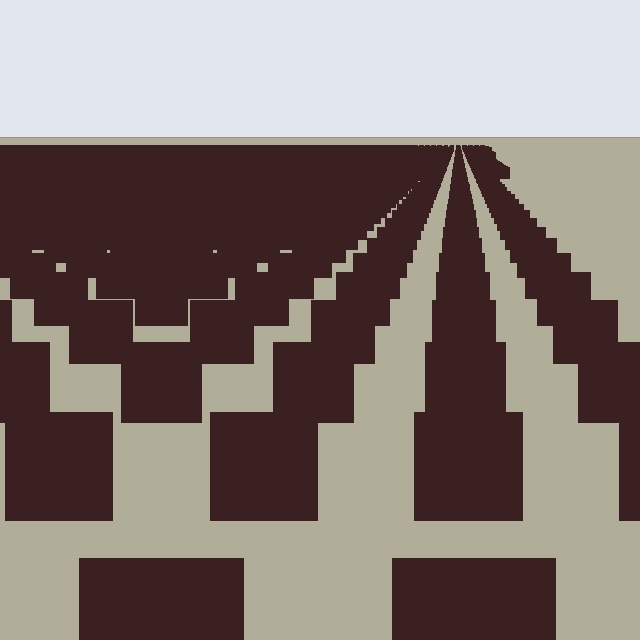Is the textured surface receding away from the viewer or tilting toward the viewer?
The surface is receding away from the viewer. Texture elements get smaller and denser toward the top.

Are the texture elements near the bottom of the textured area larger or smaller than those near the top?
Larger. Near the bottom, elements are closer to the viewer and appear at a bigger on-screen size.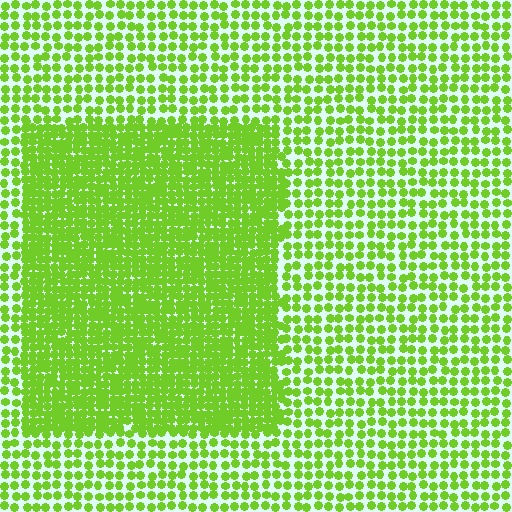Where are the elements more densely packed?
The elements are more densely packed inside the rectangle boundary.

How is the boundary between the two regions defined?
The boundary is defined by a change in element density (approximately 2.0x ratio). All elements are the same color, size, and shape.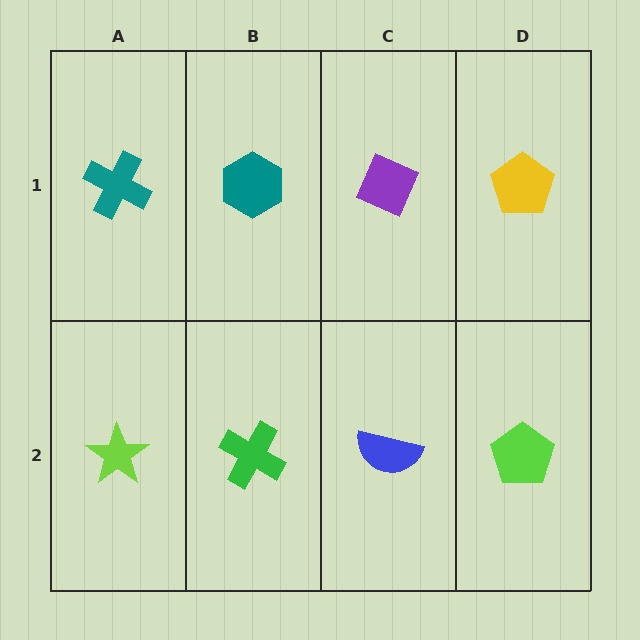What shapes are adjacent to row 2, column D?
A yellow pentagon (row 1, column D), a blue semicircle (row 2, column C).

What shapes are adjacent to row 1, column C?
A blue semicircle (row 2, column C), a teal hexagon (row 1, column B), a yellow pentagon (row 1, column D).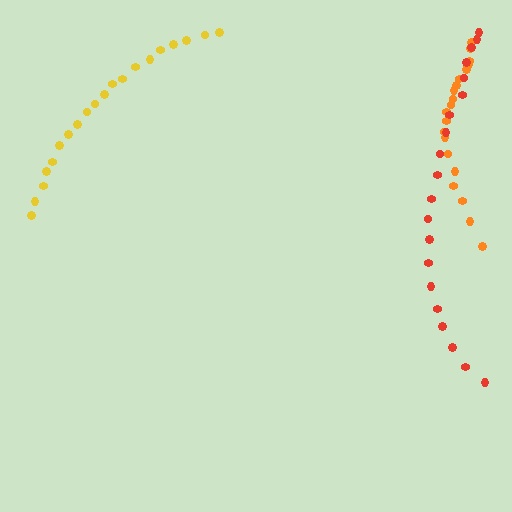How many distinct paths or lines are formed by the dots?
There are 3 distinct paths.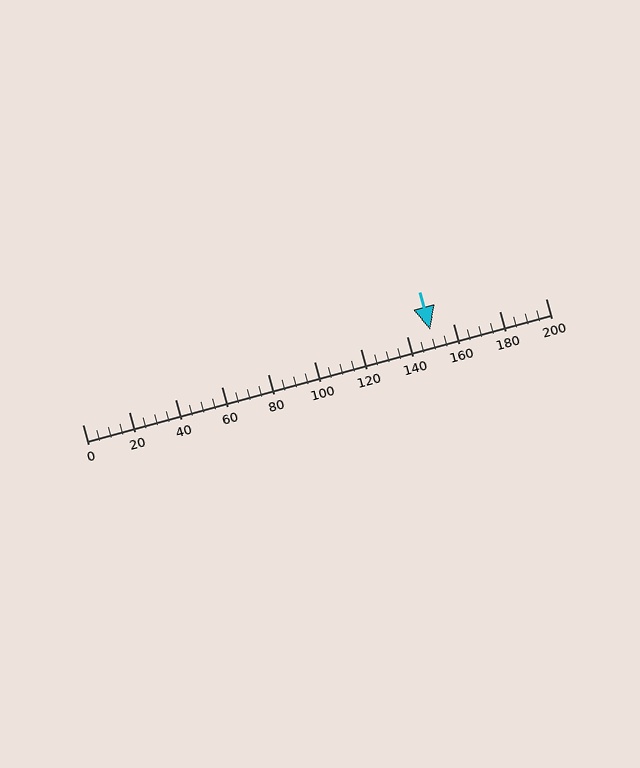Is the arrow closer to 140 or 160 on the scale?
The arrow is closer to 160.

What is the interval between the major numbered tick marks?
The major tick marks are spaced 20 units apart.